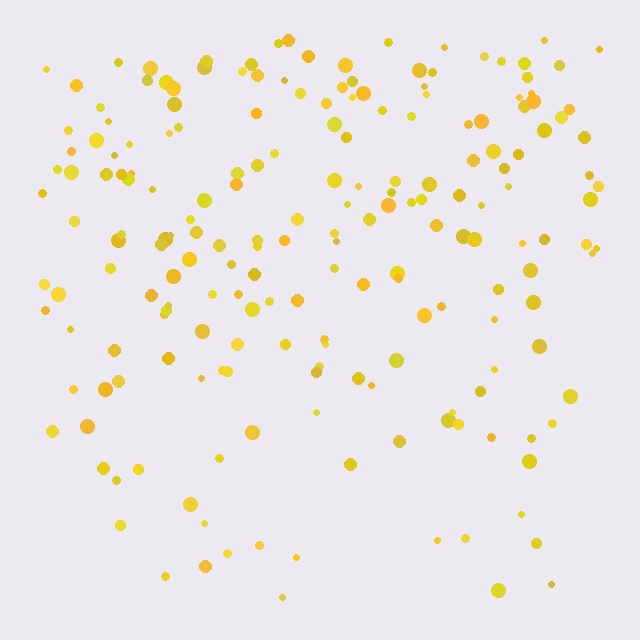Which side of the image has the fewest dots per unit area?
The bottom.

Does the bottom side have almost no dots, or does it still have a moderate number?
Still a moderate number, just noticeably fewer than the top.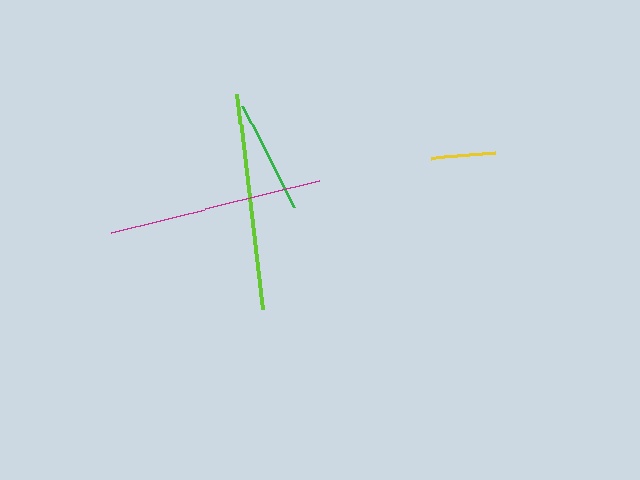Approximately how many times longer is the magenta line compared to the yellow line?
The magenta line is approximately 3.3 times the length of the yellow line.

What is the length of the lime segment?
The lime segment is approximately 216 pixels long.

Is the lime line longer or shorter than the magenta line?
The lime line is longer than the magenta line.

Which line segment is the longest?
The lime line is the longest at approximately 216 pixels.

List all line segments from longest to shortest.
From longest to shortest: lime, magenta, green, yellow.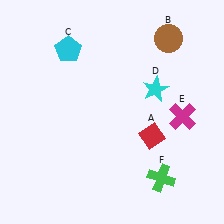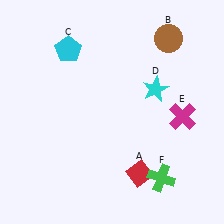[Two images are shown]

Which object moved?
The red diamond (A) moved down.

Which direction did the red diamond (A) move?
The red diamond (A) moved down.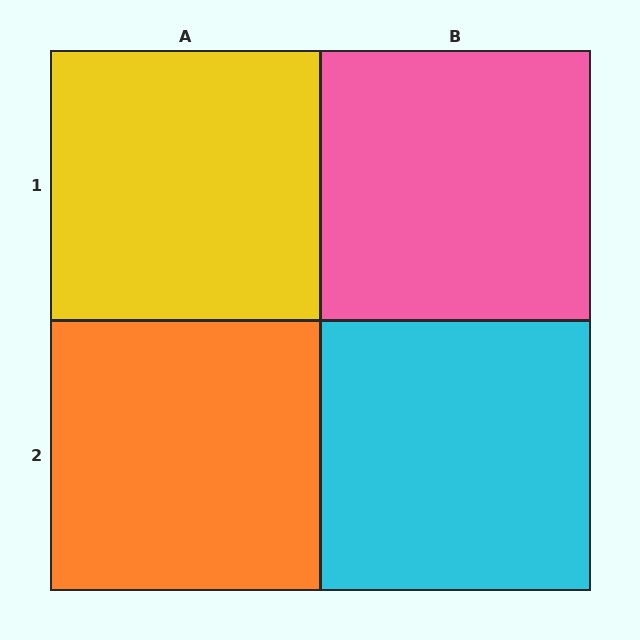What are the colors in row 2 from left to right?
Orange, cyan.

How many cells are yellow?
1 cell is yellow.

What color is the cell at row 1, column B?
Pink.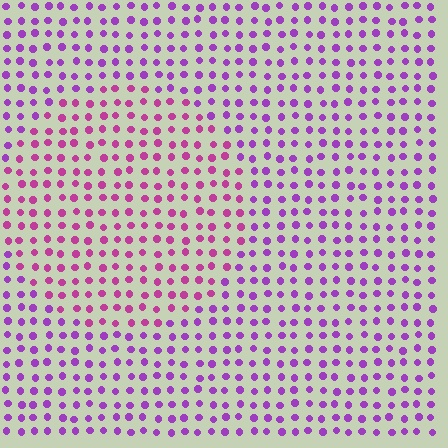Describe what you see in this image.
The image is filled with small purple elements in a uniform arrangement. A circle-shaped region is visible where the elements are tinted to a slightly different hue, forming a subtle color boundary.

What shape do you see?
I see a circle.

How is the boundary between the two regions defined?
The boundary is defined purely by a slight shift in hue (about 32 degrees). Spacing, size, and orientation are identical on both sides.